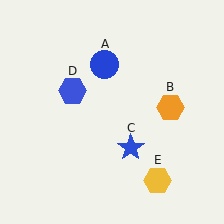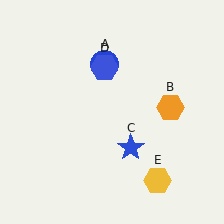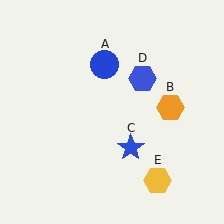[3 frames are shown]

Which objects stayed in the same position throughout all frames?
Blue circle (object A) and orange hexagon (object B) and blue star (object C) and yellow hexagon (object E) remained stationary.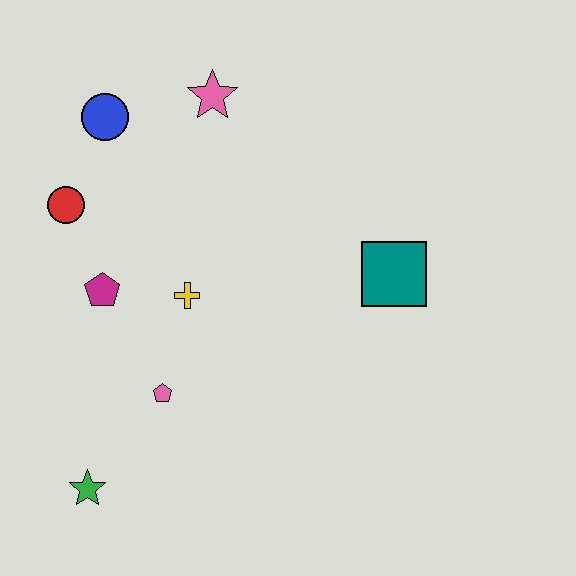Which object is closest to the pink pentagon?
The yellow cross is closest to the pink pentagon.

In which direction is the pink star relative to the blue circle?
The pink star is to the right of the blue circle.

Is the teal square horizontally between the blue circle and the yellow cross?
No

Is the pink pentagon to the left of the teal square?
Yes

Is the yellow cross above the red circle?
No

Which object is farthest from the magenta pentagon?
The teal square is farthest from the magenta pentagon.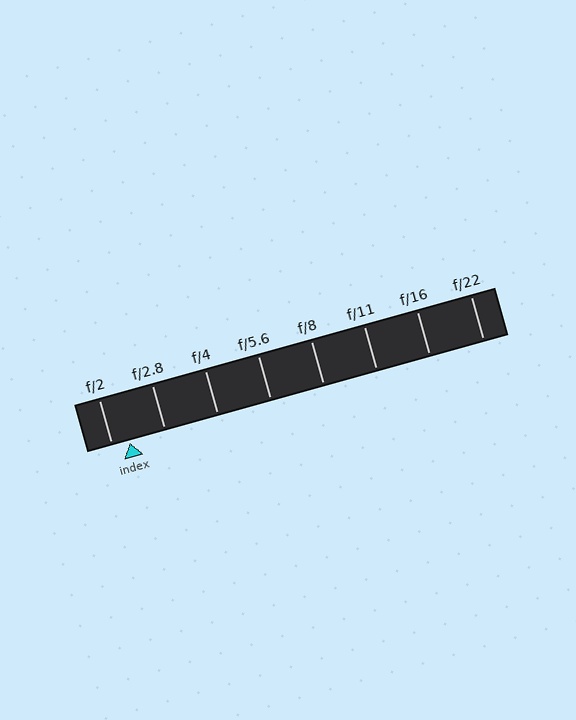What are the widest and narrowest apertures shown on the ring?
The widest aperture shown is f/2 and the narrowest is f/22.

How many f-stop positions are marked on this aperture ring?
There are 8 f-stop positions marked.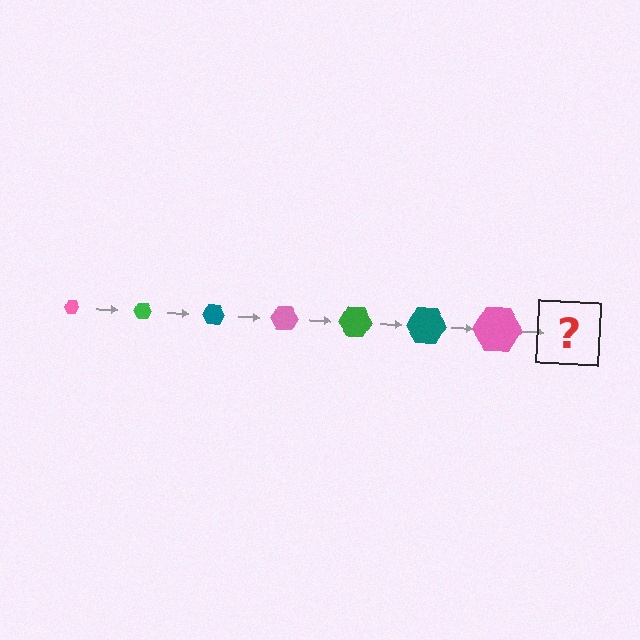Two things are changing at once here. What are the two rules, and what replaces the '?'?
The two rules are that the hexagon grows larger each step and the color cycles through pink, green, and teal. The '?' should be a green hexagon, larger than the previous one.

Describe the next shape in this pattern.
It should be a green hexagon, larger than the previous one.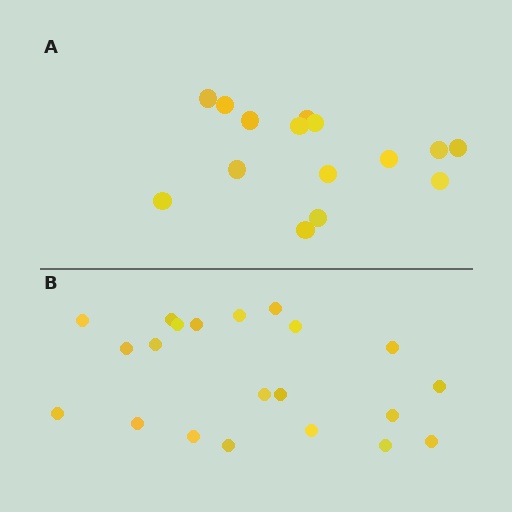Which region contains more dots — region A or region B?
Region B (the bottom region) has more dots.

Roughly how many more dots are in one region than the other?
Region B has about 6 more dots than region A.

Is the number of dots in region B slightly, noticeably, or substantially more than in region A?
Region B has noticeably more, but not dramatically so. The ratio is roughly 1.4 to 1.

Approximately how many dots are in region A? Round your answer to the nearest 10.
About 20 dots. (The exact count is 15, which rounds to 20.)